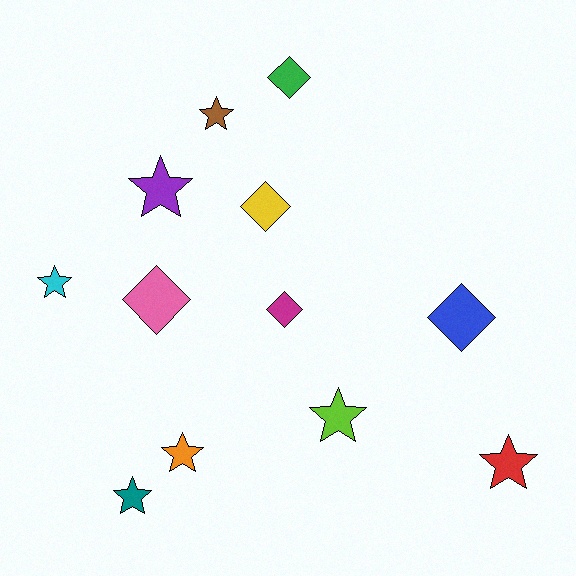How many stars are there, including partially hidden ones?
There are 7 stars.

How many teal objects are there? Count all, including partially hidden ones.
There is 1 teal object.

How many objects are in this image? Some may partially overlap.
There are 12 objects.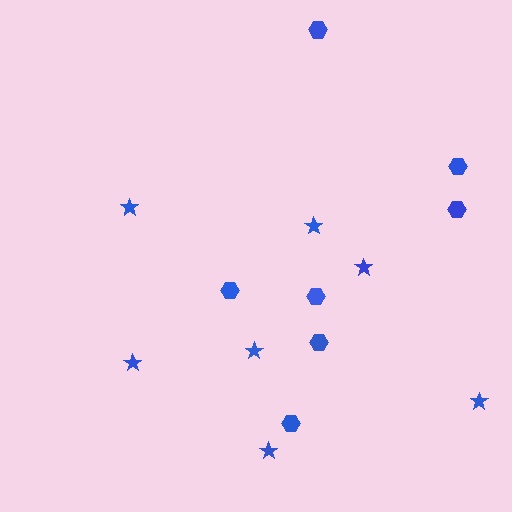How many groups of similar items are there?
There are 2 groups: one group of hexagons (7) and one group of stars (7).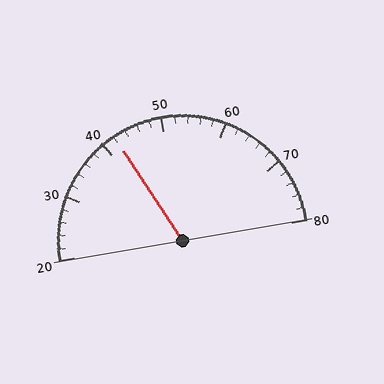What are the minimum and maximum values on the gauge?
The gauge ranges from 20 to 80.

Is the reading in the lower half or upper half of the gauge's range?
The reading is in the lower half of the range (20 to 80).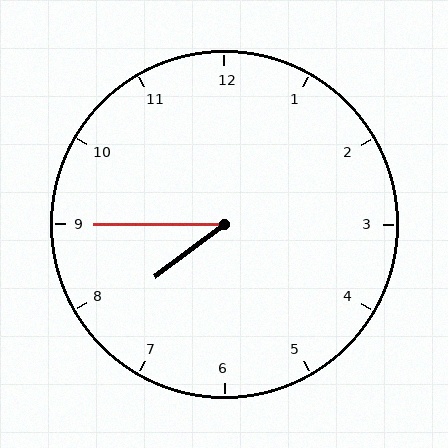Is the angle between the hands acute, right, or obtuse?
It is acute.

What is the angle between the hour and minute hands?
Approximately 38 degrees.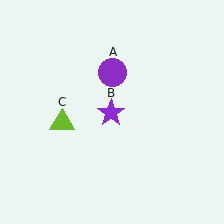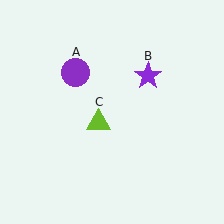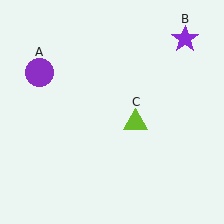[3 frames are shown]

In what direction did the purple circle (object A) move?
The purple circle (object A) moved left.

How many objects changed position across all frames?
3 objects changed position: purple circle (object A), purple star (object B), lime triangle (object C).